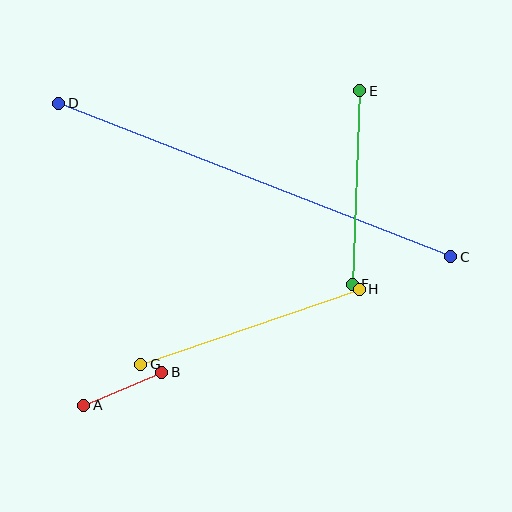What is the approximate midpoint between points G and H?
The midpoint is at approximately (250, 327) pixels.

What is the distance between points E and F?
The distance is approximately 193 pixels.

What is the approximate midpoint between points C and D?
The midpoint is at approximately (255, 180) pixels.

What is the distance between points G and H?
The distance is approximately 231 pixels.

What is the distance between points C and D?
The distance is approximately 421 pixels.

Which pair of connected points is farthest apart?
Points C and D are farthest apart.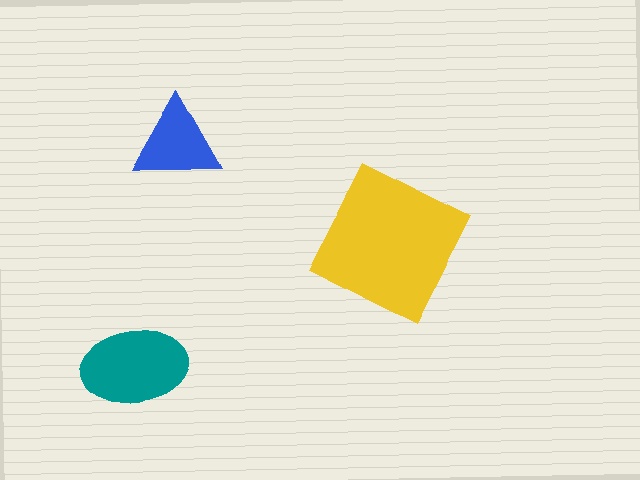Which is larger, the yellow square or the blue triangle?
The yellow square.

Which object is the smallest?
The blue triangle.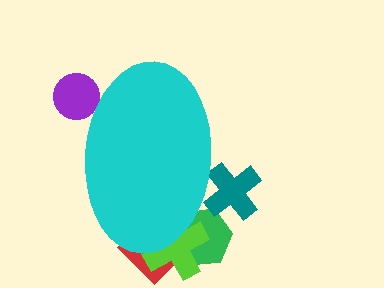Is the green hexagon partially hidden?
Yes, the green hexagon is partially hidden behind the cyan ellipse.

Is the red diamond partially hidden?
Yes, the red diamond is partially hidden behind the cyan ellipse.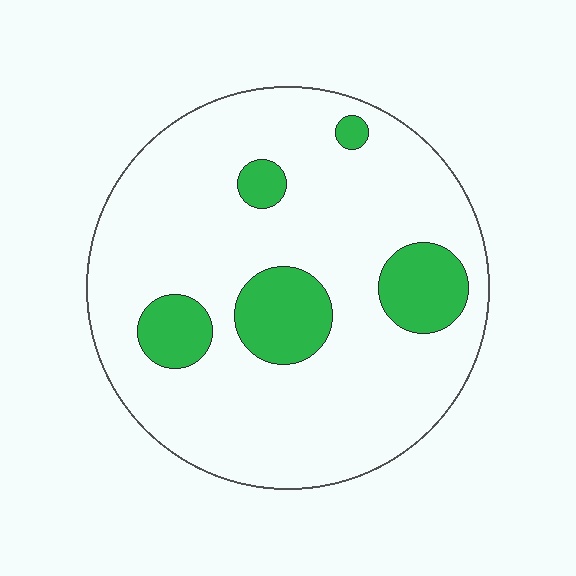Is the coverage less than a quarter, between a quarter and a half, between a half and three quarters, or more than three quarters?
Less than a quarter.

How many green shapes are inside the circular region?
5.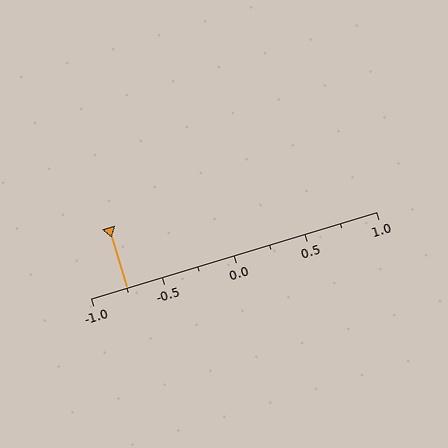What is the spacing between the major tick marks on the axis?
The major ticks are spaced 0.5 apart.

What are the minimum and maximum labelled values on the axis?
The axis runs from -1.0 to 1.0.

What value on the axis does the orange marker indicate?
The marker indicates approximately -0.75.